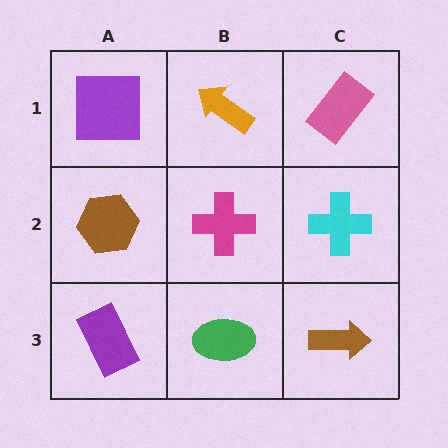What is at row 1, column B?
An orange arrow.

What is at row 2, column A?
A brown hexagon.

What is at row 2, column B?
A magenta cross.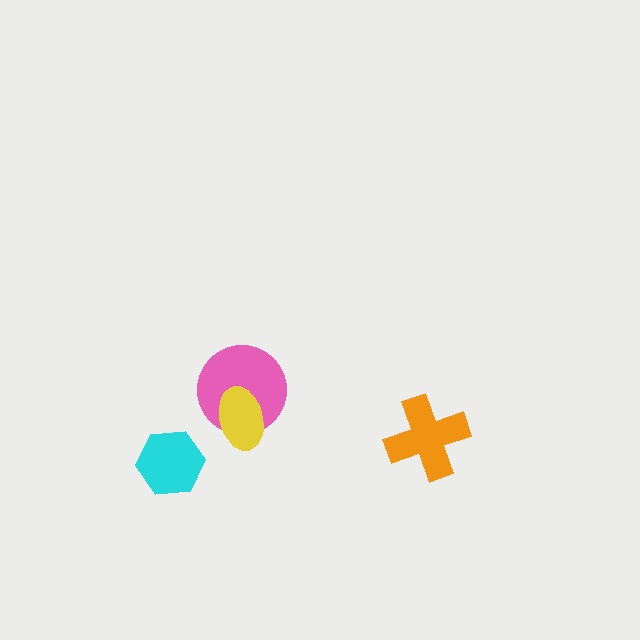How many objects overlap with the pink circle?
1 object overlaps with the pink circle.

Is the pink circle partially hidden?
Yes, it is partially covered by another shape.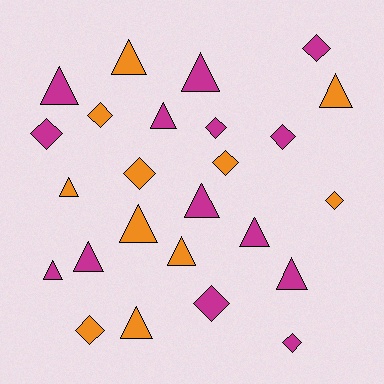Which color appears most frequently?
Magenta, with 14 objects.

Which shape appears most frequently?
Triangle, with 14 objects.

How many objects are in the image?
There are 25 objects.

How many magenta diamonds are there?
There are 6 magenta diamonds.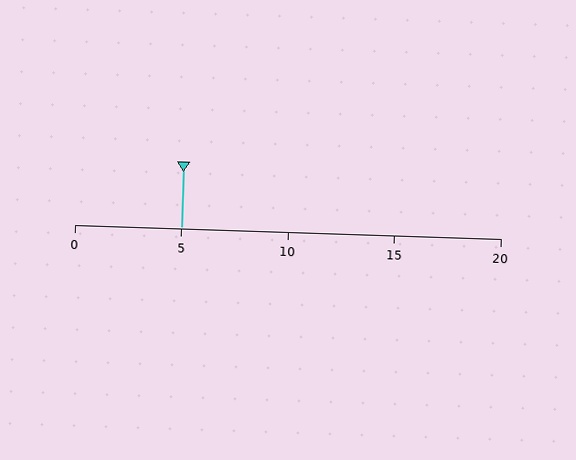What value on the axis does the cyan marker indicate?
The marker indicates approximately 5.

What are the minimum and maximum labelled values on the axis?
The axis runs from 0 to 20.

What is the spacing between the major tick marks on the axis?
The major ticks are spaced 5 apart.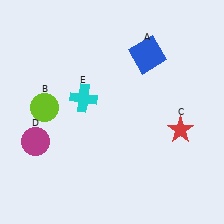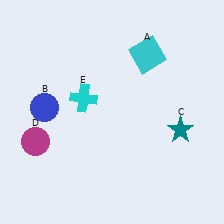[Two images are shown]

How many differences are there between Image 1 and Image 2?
There are 3 differences between the two images.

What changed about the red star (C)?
In Image 1, C is red. In Image 2, it changed to teal.